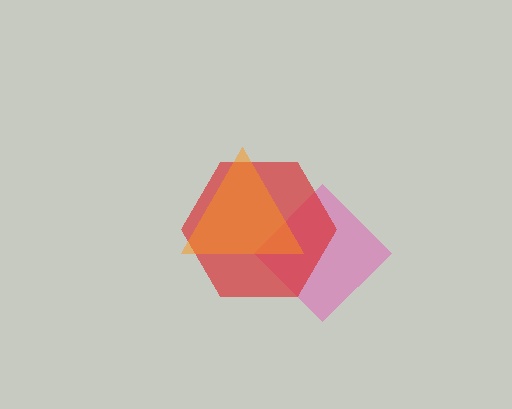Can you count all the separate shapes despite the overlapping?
Yes, there are 3 separate shapes.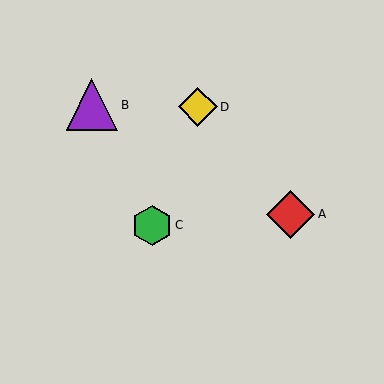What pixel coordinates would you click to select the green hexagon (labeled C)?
Click at (152, 225) to select the green hexagon C.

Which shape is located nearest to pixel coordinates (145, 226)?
The green hexagon (labeled C) at (152, 225) is nearest to that location.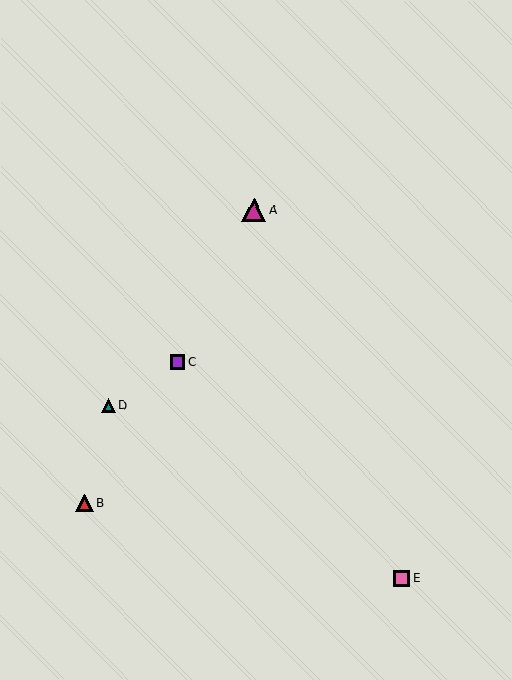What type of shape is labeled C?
Shape C is a purple square.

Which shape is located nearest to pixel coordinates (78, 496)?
The red triangle (labeled B) at (85, 503) is nearest to that location.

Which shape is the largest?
The magenta triangle (labeled A) is the largest.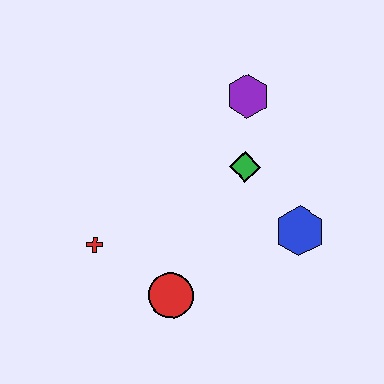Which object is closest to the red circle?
The red cross is closest to the red circle.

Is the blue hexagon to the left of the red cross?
No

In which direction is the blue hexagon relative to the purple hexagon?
The blue hexagon is below the purple hexagon.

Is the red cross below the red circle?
No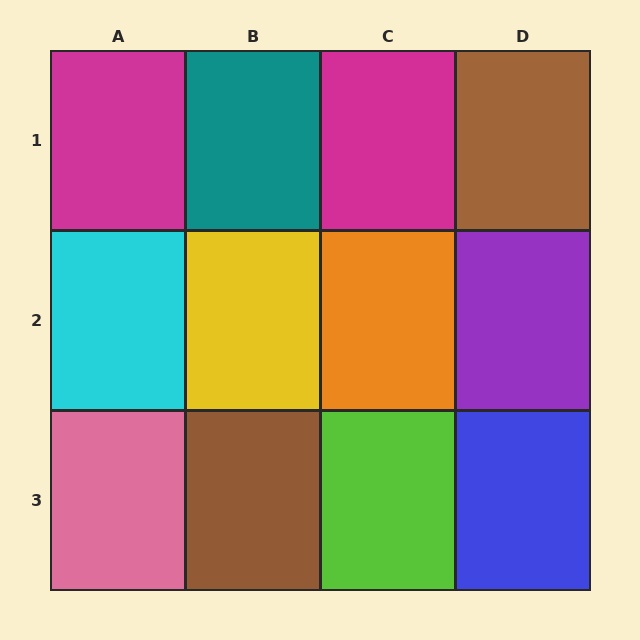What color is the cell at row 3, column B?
Brown.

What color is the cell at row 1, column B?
Teal.